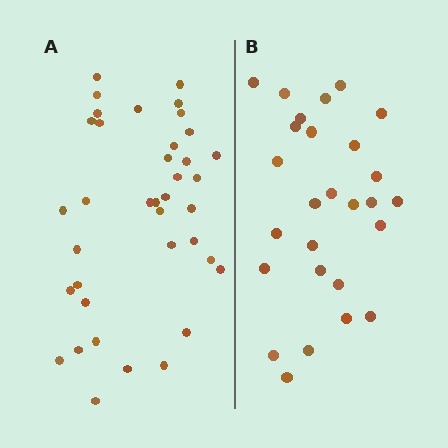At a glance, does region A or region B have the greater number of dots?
Region A (the left region) has more dots.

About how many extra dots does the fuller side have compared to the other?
Region A has roughly 12 or so more dots than region B.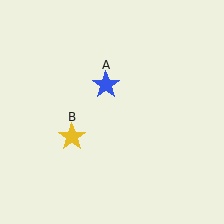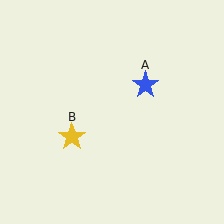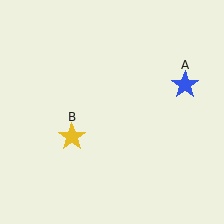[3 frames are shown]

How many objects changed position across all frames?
1 object changed position: blue star (object A).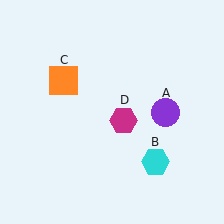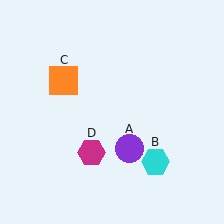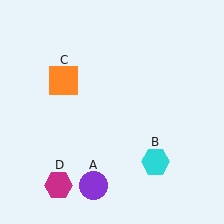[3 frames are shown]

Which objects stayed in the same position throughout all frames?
Cyan hexagon (object B) and orange square (object C) remained stationary.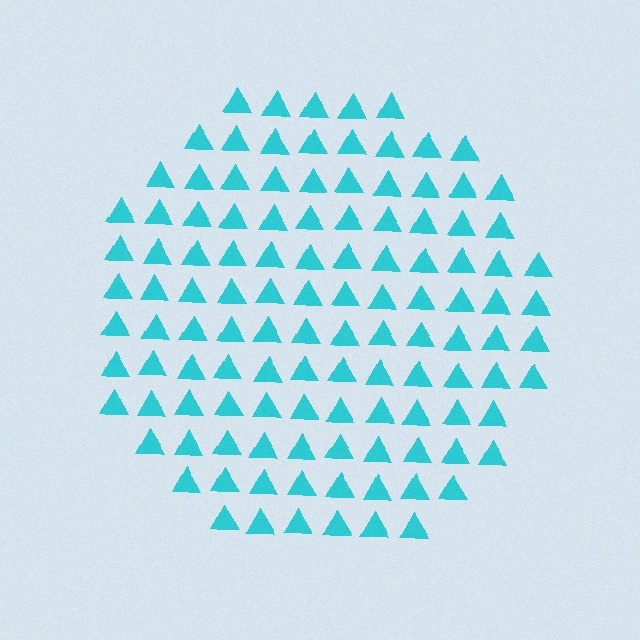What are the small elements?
The small elements are triangles.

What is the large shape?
The large shape is a circle.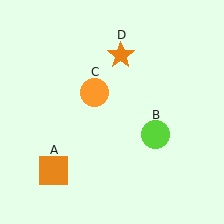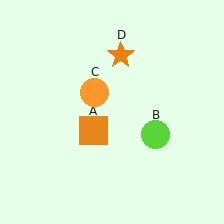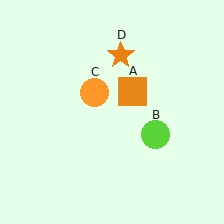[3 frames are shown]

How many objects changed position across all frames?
1 object changed position: orange square (object A).